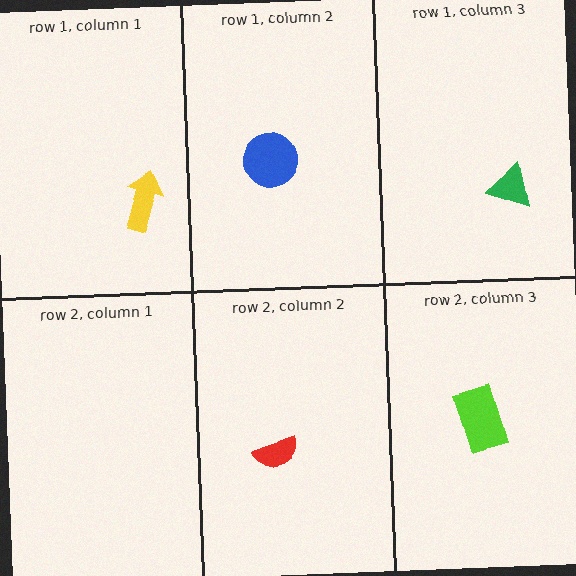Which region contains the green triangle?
The row 1, column 3 region.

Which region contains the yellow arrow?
The row 1, column 1 region.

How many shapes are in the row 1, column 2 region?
1.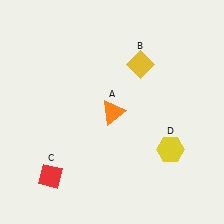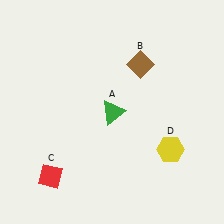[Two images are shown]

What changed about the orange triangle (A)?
In Image 1, A is orange. In Image 2, it changed to green.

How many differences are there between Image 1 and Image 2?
There are 2 differences between the two images.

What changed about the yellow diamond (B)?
In Image 1, B is yellow. In Image 2, it changed to brown.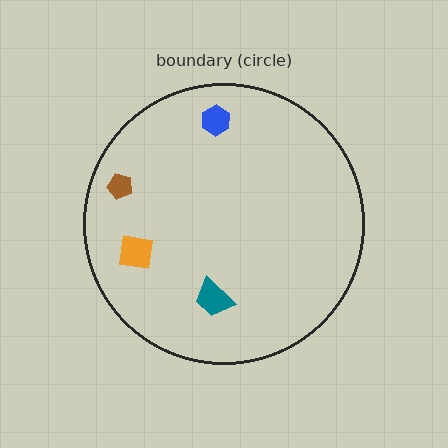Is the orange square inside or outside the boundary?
Inside.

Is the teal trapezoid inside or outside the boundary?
Inside.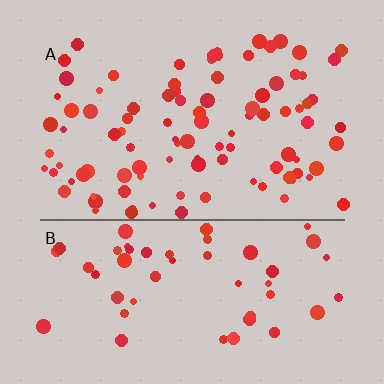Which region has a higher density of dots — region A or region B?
A (the top).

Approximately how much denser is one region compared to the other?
Approximately 1.8× — region A over region B.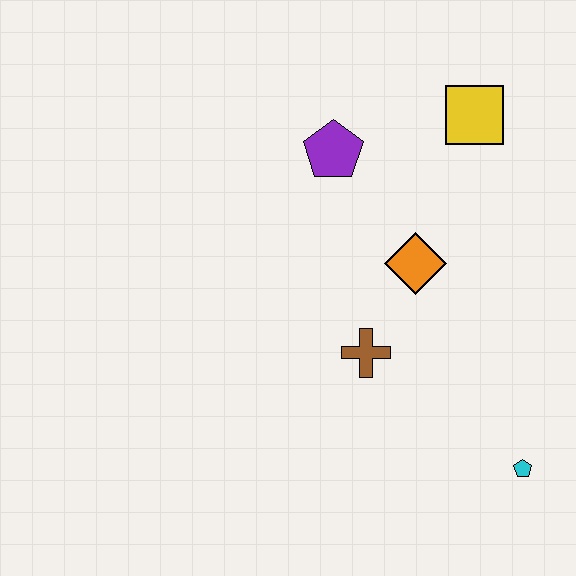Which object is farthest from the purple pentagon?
The cyan pentagon is farthest from the purple pentagon.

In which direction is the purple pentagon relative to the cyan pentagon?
The purple pentagon is above the cyan pentagon.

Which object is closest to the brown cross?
The orange diamond is closest to the brown cross.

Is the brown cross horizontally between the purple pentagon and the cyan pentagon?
Yes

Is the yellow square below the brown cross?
No